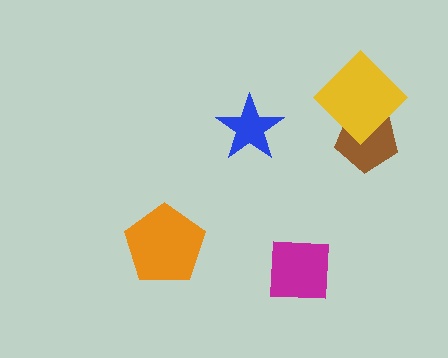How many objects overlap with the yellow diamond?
1 object overlaps with the yellow diamond.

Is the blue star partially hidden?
No, no other shape covers it.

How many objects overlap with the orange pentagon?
0 objects overlap with the orange pentagon.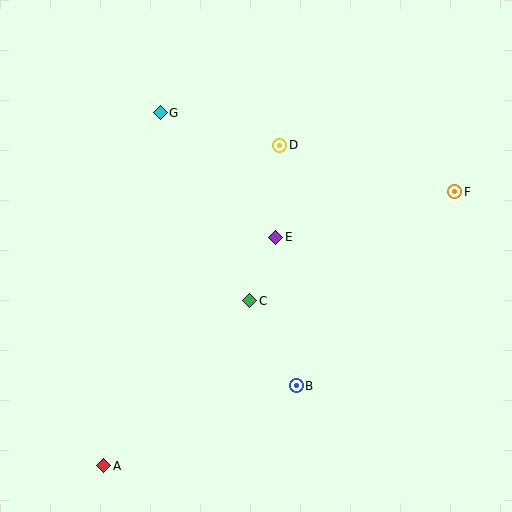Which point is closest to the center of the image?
Point E at (276, 237) is closest to the center.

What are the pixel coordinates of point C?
Point C is at (250, 301).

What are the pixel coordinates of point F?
Point F is at (455, 192).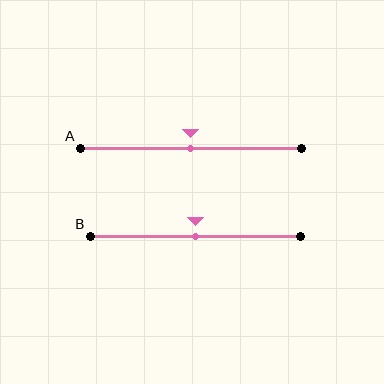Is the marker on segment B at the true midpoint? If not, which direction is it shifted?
Yes, the marker on segment B is at the true midpoint.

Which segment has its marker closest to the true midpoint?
Segment A has its marker closest to the true midpoint.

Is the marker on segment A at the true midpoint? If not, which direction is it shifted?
Yes, the marker on segment A is at the true midpoint.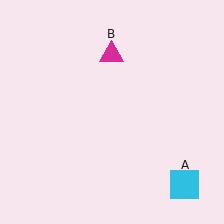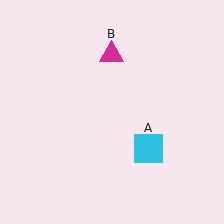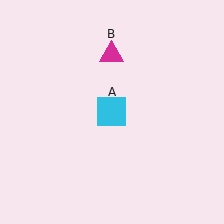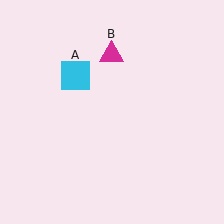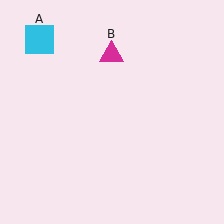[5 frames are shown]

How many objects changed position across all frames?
1 object changed position: cyan square (object A).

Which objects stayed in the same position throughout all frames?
Magenta triangle (object B) remained stationary.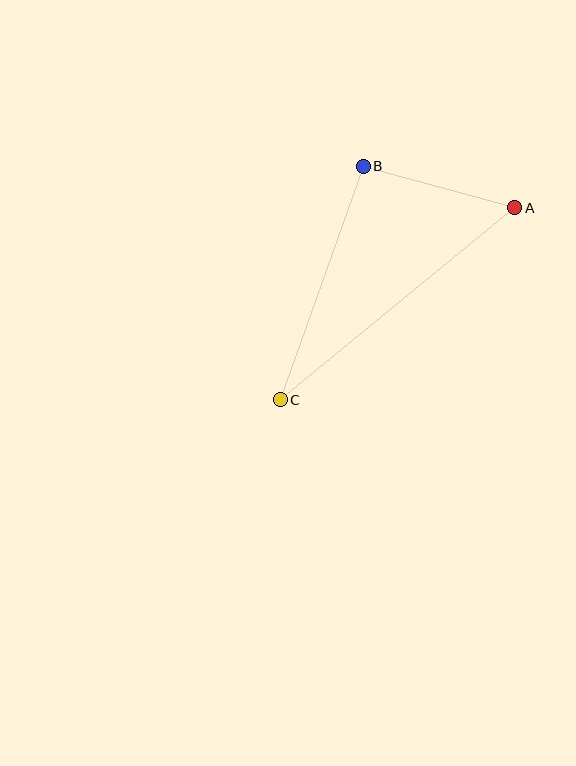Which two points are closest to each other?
Points A and B are closest to each other.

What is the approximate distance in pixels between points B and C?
The distance between B and C is approximately 248 pixels.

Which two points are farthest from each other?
Points A and C are farthest from each other.